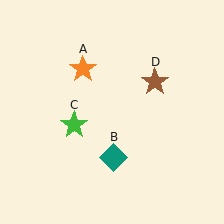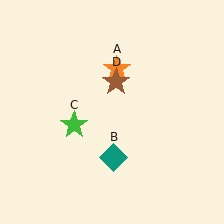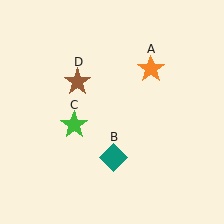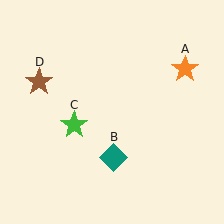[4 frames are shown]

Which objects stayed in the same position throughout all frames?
Teal diamond (object B) and green star (object C) remained stationary.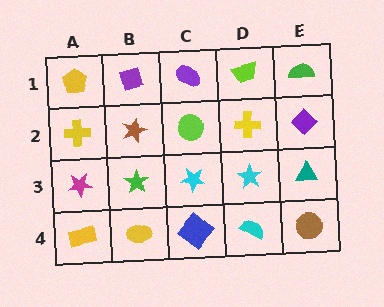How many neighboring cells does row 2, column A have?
3.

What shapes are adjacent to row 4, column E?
A teal triangle (row 3, column E), a cyan semicircle (row 4, column D).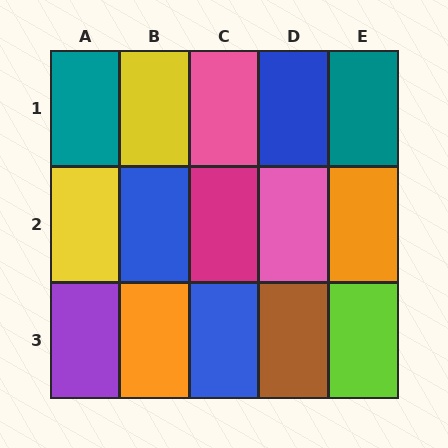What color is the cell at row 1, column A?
Teal.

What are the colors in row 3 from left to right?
Purple, orange, blue, brown, lime.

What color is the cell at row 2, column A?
Yellow.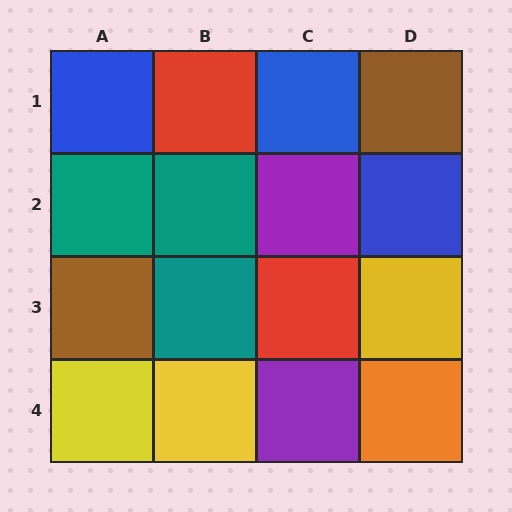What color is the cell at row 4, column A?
Yellow.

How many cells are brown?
2 cells are brown.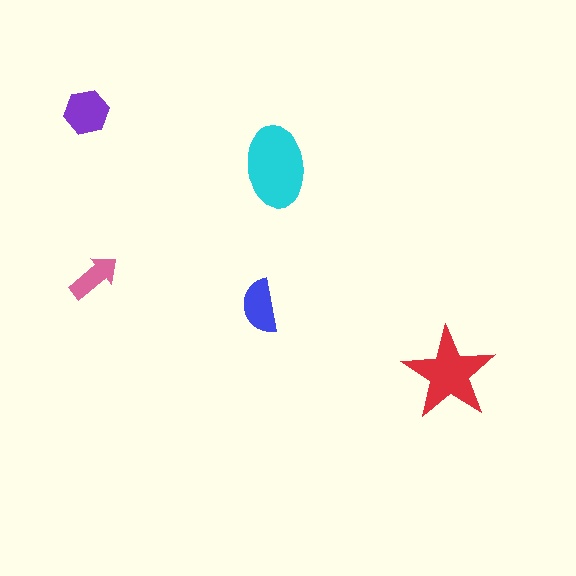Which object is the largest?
The cyan ellipse.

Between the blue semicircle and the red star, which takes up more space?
The red star.